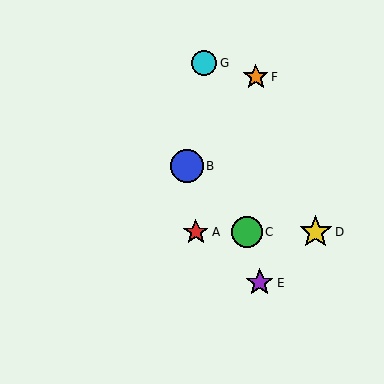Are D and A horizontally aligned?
Yes, both are at y≈232.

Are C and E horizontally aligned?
No, C is at y≈232 and E is at y≈283.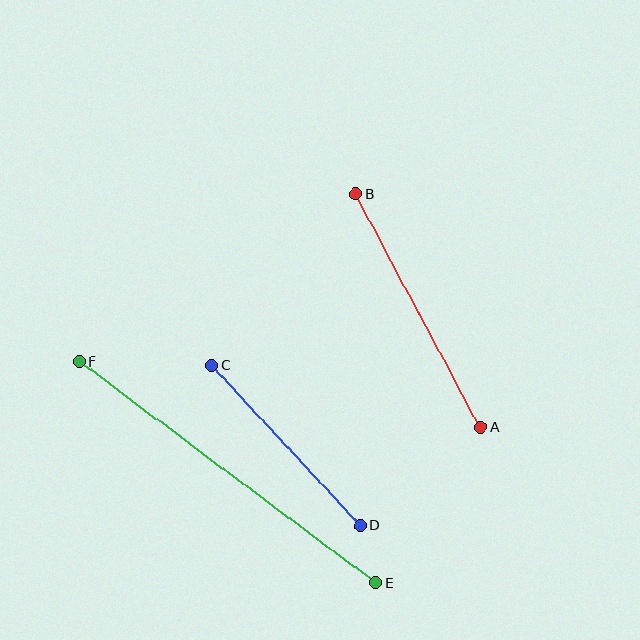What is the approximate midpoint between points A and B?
The midpoint is at approximately (418, 311) pixels.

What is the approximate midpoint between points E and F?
The midpoint is at approximately (228, 472) pixels.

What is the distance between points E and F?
The distance is approximately 370 pixels.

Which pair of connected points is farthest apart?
Points E and F are farthest apart.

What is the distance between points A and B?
The distance is approximately 264 pixels.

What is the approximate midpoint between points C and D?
The midpoint is at approximately (286, 446) pixels.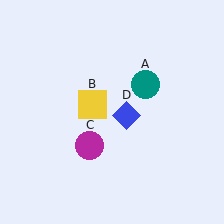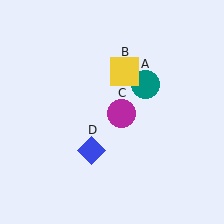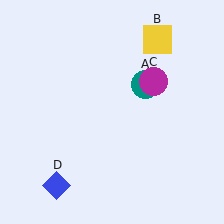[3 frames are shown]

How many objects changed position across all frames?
3 objects changed position: yellow square (object B), magenta circle (object C), blue diamond (object D).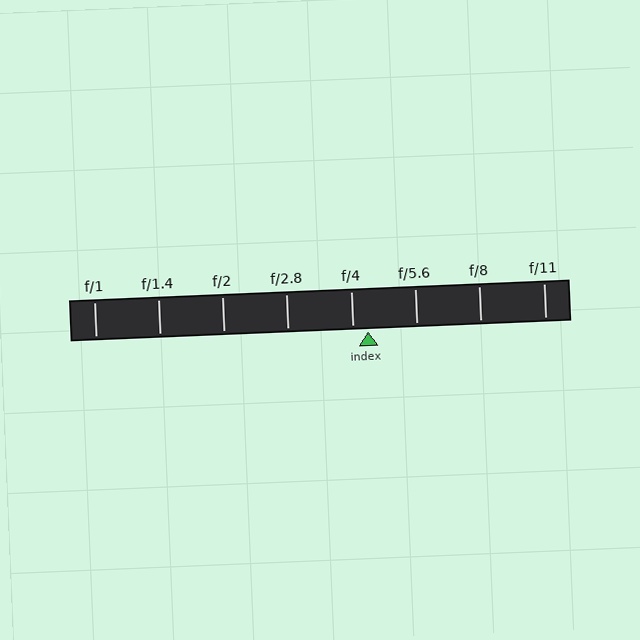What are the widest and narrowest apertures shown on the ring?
The widest aperture shown is f/1 and the narrowest is f/11.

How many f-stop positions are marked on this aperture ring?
There are 8 f-stop positions marked.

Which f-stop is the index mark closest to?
The index mark is closest to f/4.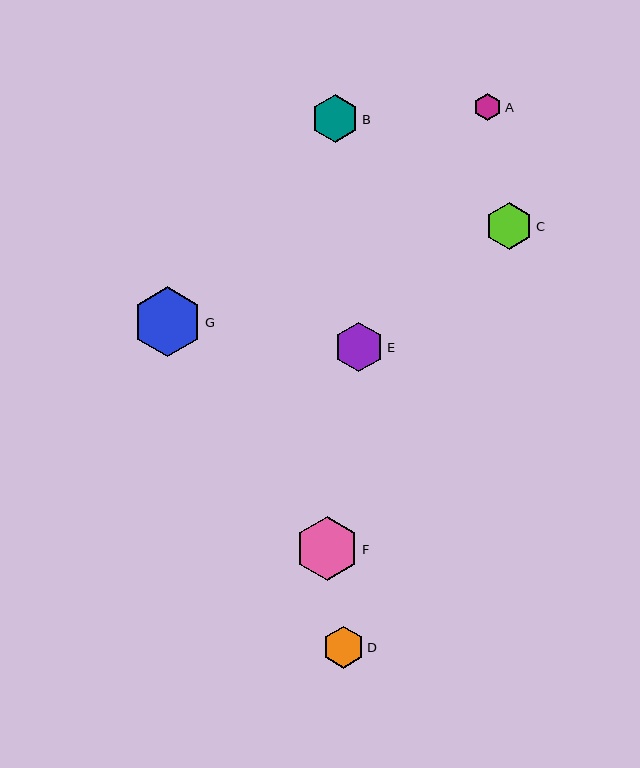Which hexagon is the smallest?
Hexagon A is the smallest with a size of approximately 28 pixels.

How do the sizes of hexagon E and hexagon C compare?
Hexagon E and hexagon C are approximately the same size.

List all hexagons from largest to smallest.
From largest to smallest: G, F, E, B, C, D, A.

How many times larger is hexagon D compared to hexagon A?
Hexagon D is approximately 1.5 times the size of hexagon A.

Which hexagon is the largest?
Hexagon G is the largest with a size of approximately 70 pixels.